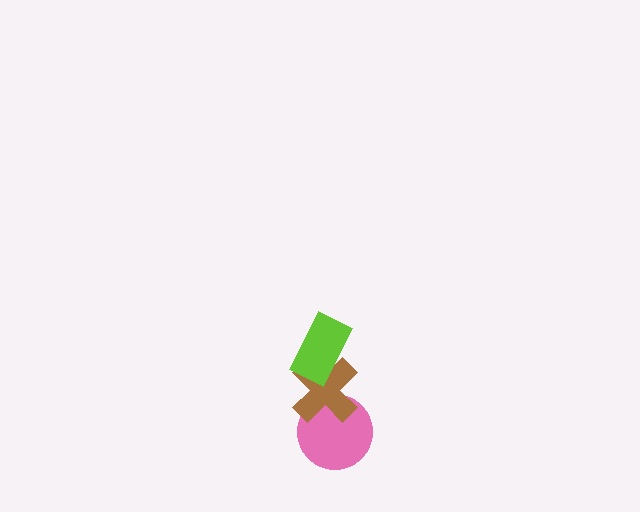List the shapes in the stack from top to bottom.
From top to bottom: the lime rectangle, the brown cross, the pink circle.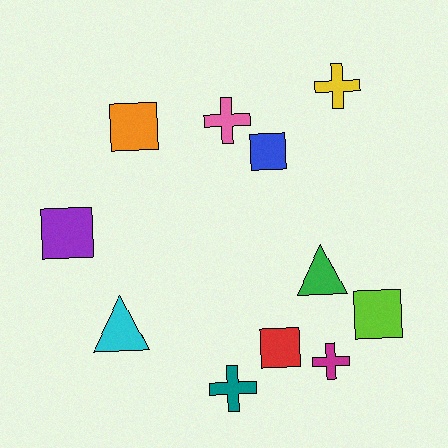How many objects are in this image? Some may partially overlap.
There are 11 objects.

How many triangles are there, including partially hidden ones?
There are 2 triangles.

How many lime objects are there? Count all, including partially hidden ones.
There is 1 lime object.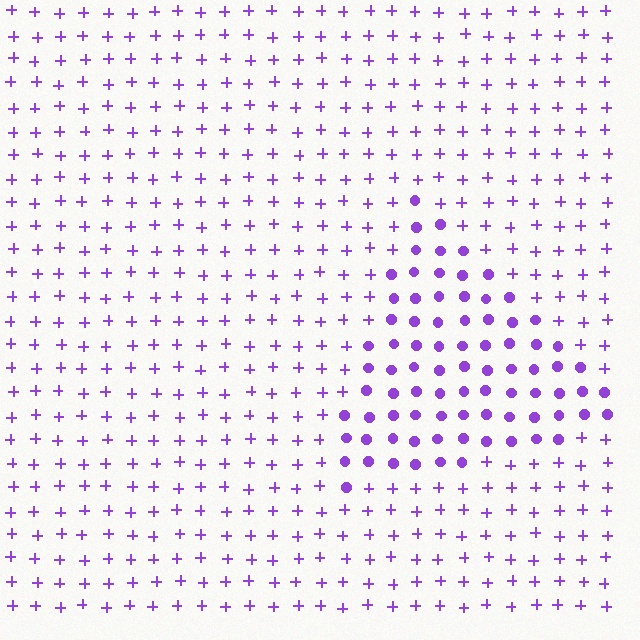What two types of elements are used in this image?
The image uses circles inside the triangle region and plus signs outside it.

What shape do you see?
I see a triangle.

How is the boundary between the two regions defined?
The boundary is defined by a change in element shape: circles inside vs. plus signs outside. All elements share the same color and spacing.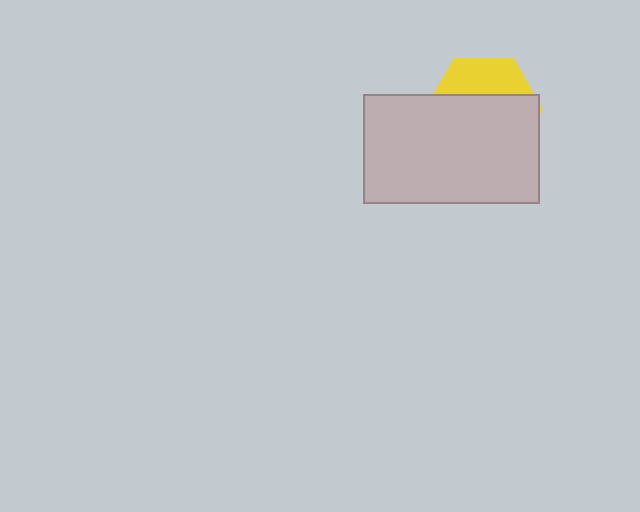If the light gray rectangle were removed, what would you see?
You would see the complete yellow hexagon.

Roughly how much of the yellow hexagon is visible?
A small part of it is visible (roughly 31%).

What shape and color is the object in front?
The object in front is a light gray rectangle.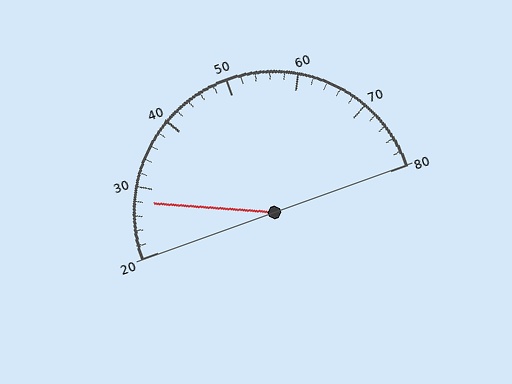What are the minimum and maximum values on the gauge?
The gauge ranges from 20 to 80.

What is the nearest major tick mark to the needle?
The nearest major tick mark is 30.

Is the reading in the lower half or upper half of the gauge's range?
The reading is in the lower half of the range (20 to 80).